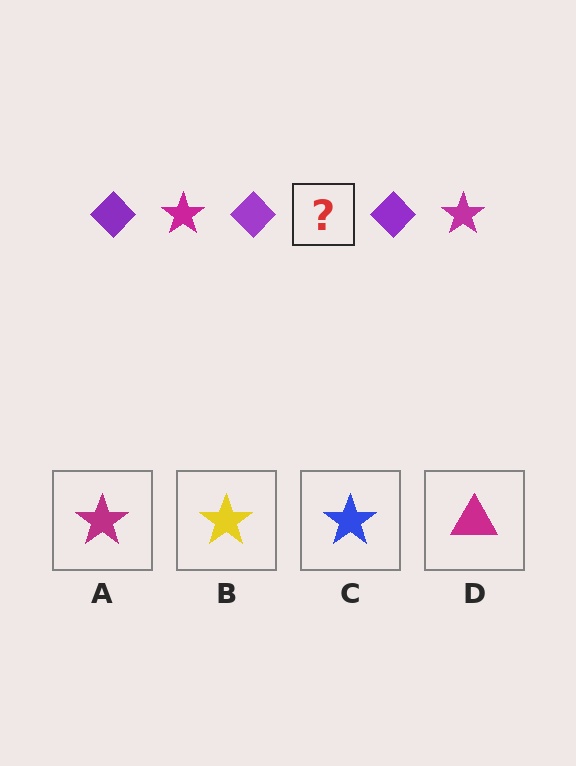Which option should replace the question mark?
Option A.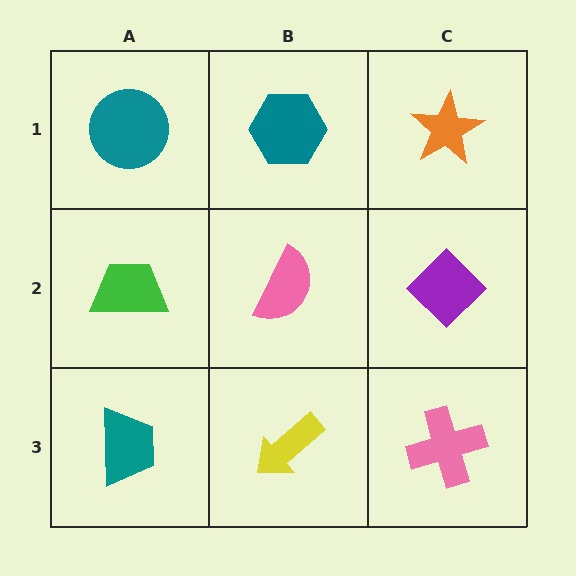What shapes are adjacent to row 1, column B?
A pink semicircle (row 2, column B), a teal circle (row 1, column A), an orange star (row 1, column C).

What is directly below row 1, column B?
A pink semicircle.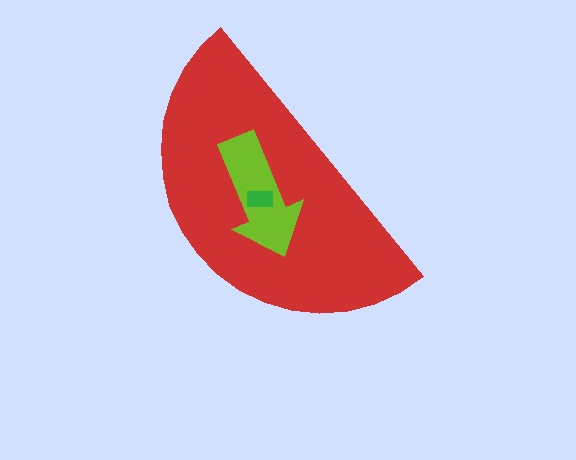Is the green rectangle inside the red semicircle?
Yes.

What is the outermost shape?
The red semicircle.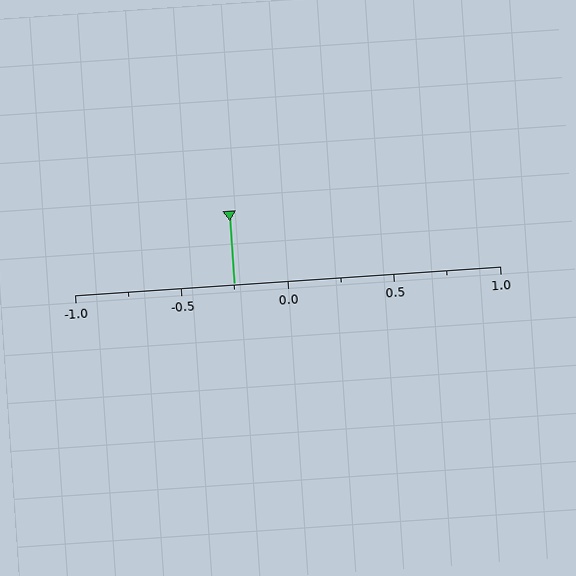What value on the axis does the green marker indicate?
The marker indicates approximately -0.25.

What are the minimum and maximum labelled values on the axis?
The axis runs from -1.0 to 1.0.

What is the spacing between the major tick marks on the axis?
The major ticks are spaced 0.5 apart.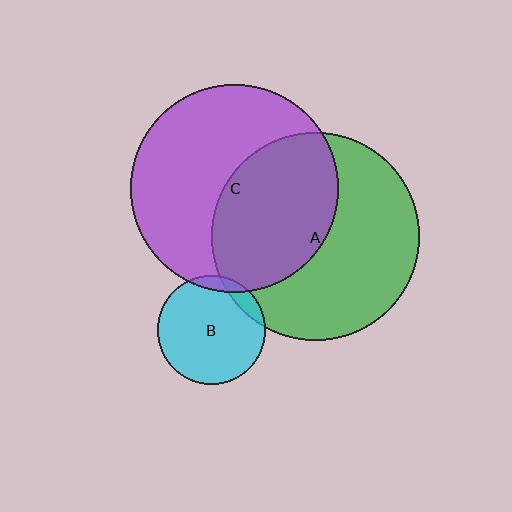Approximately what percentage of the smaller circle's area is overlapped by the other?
Approximately 5%.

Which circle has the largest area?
Circle C (purple).